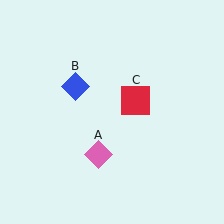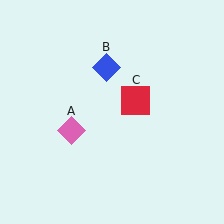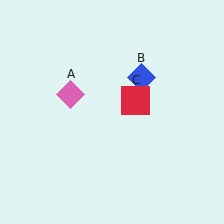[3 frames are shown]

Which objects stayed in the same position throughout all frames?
Red square (object C) remained stationary.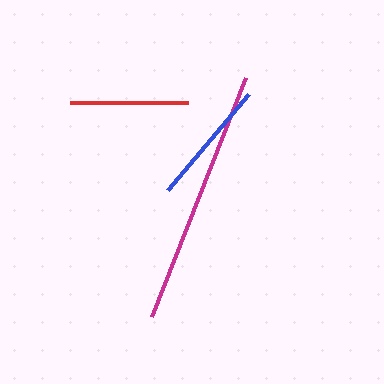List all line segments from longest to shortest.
From longest to shortest: magenta, blue, red.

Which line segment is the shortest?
The red line is the shortest at approximately 118 pixels.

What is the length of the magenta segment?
The magenta segment is approximately 257 pixels long.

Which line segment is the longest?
The magenta line is the longest at approximately 257 pixels.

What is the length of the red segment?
The red segment is approximately 118 pixels long.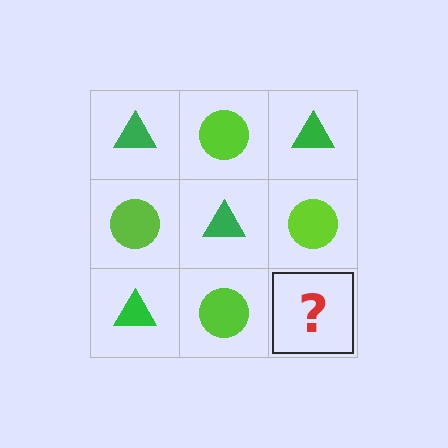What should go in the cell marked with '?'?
The missing cell should contain a green triangle.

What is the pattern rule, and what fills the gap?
The rule is that it alternates green triangle and lime circle in a checkerboard pattern. The gap should be filled with a green triangle.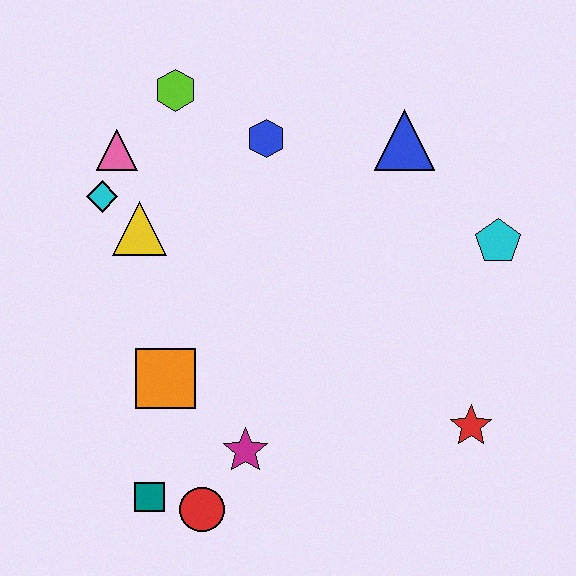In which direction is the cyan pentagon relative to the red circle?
The cyan pentagon is to the right of the red circle.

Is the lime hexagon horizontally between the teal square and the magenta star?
Yes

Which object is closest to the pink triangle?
The cyan diamond is closest to the pink triangle.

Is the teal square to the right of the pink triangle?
Yes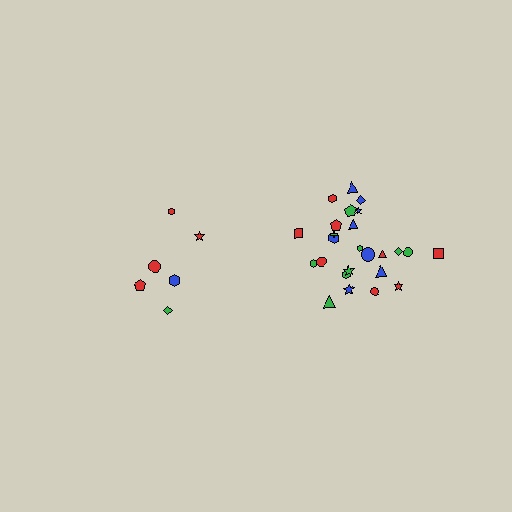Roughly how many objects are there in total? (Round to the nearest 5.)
Roughly 30 objects in total.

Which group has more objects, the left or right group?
The right group.